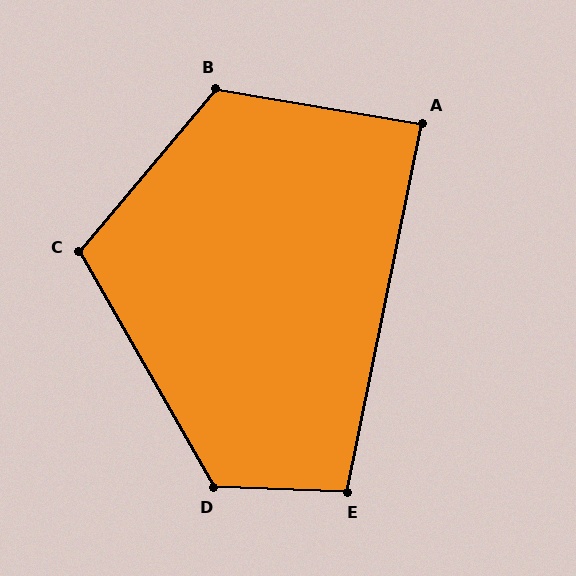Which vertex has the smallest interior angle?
A, at approximately 88 degrees.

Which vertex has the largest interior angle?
D, at approximately 122 degrees.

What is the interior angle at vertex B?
Approximately 120 degrees (obtuse).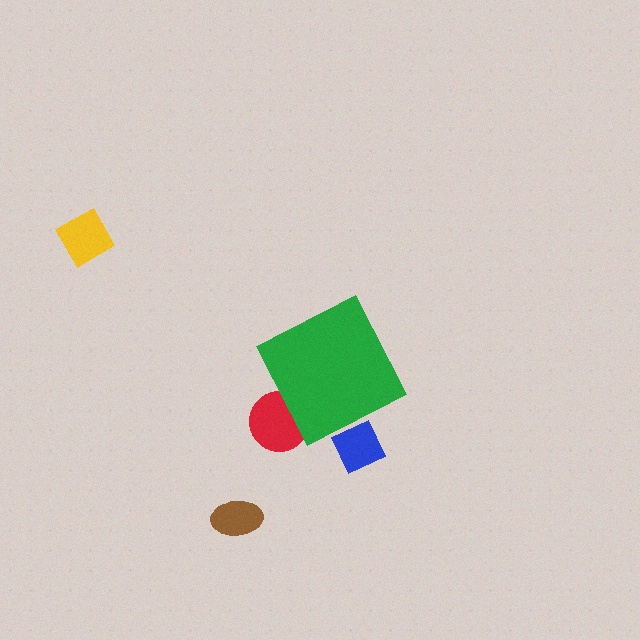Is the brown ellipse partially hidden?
No, the brown ellipse is fully visible.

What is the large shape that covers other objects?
A green diamond.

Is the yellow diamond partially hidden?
No, the yellow diamond is fully visible.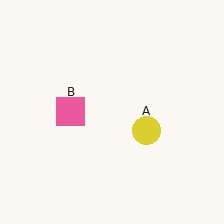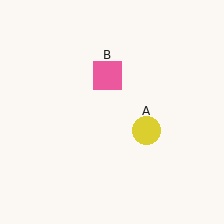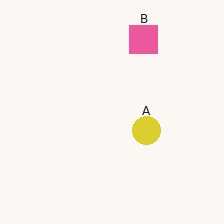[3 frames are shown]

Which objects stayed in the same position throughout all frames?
Yellow circle (object A) remained stationary.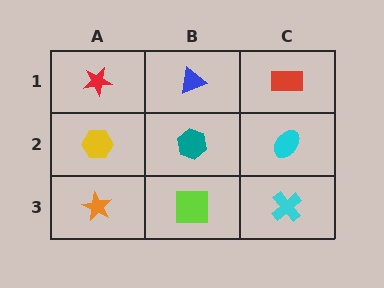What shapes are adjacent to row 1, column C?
A cyan ellipse (row 2, column C), a blue triangle (row 1, column B).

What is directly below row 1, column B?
A teal hexagon.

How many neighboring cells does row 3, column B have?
3.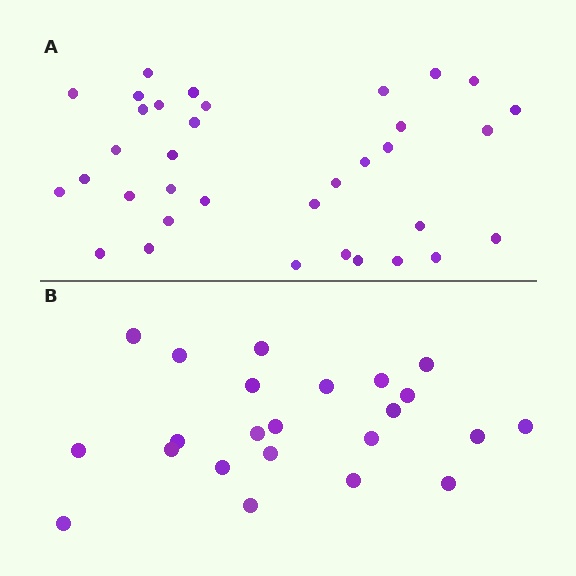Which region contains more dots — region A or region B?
Region A (the top region) has more dots.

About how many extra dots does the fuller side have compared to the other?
Region A has roughly 12 or so more dots than region B.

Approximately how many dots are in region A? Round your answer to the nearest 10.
About 40 dots. (The exact count is 35, which rounds to 40.)